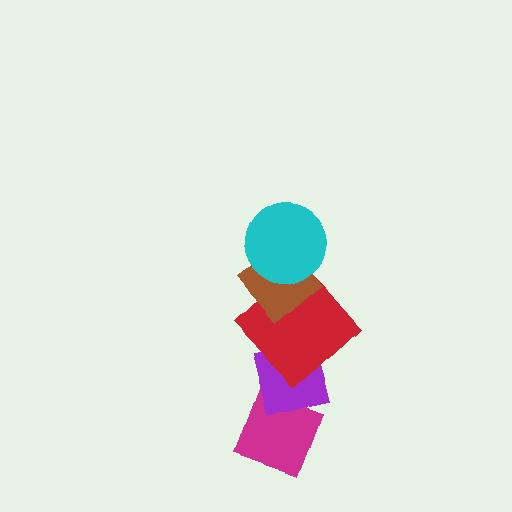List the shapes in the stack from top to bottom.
From top to bottom: the cyan circle, the brown diamond, the red diamond, the purple square, the magenta diamond.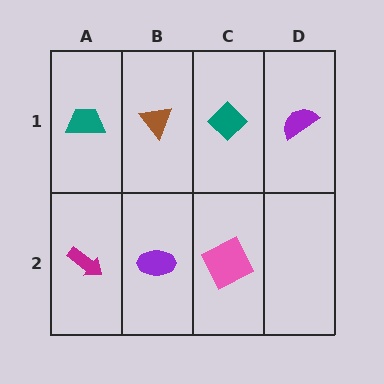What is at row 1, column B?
A brown triangle.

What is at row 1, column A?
A teal trapezoid.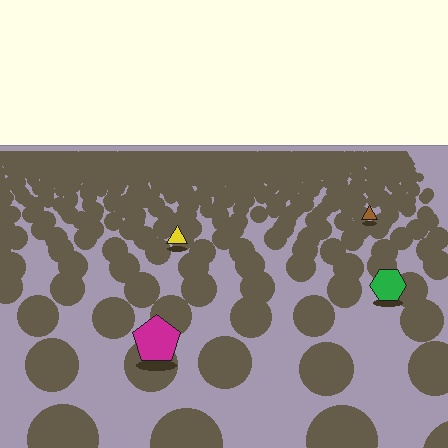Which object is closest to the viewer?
The magenta pentagon is closest. The texture marks near it are larger and more spread out.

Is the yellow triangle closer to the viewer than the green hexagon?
No. The green hexagon is closer — you can tell from the texture gradient: the ground texture is coarser near it.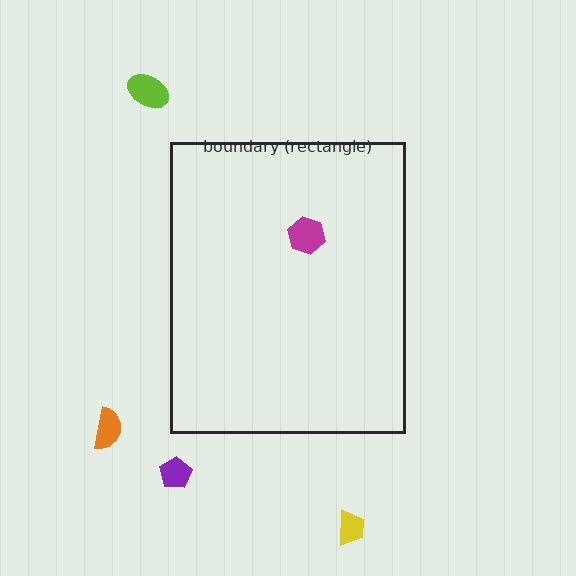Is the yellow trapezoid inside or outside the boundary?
Outside.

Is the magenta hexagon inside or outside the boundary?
Inside.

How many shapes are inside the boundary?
1 inside, 4 outside.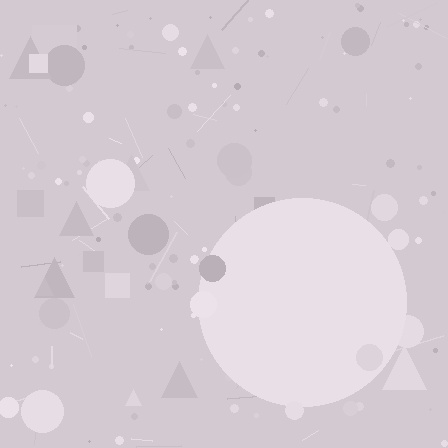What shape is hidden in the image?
A circle is hidden in the image.